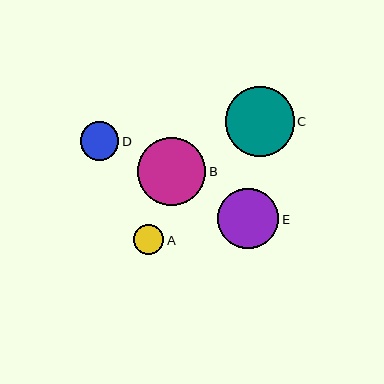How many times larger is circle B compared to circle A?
Circle B is approximately 2.3 times the size of circle A.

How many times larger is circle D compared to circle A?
Circle D is approximately 1.3 times the size of circle A.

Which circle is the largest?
Circle C is the largest with a size of approximately 69 pixels.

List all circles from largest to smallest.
From largest to smallest: C, B, E, D, A.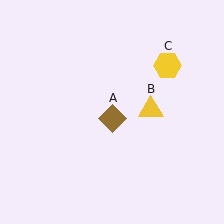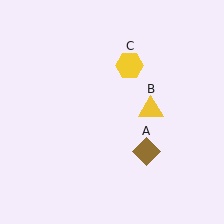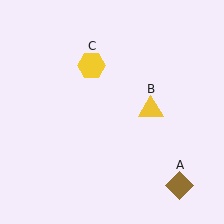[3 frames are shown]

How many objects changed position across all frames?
2 objects changed position: brown diamond (object A), yellow hexagon (object C).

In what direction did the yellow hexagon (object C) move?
The yellow hexagon (object C) moved left.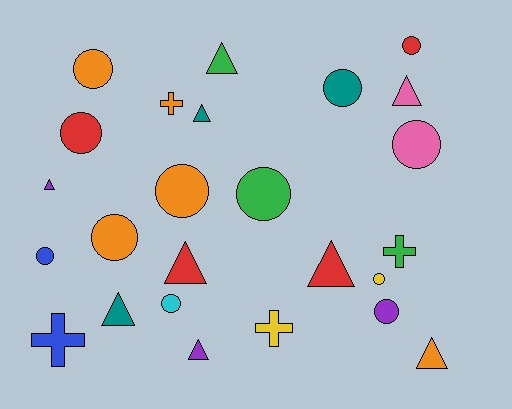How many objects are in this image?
There are 25 objects.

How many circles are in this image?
There are 12 circles.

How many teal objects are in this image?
There are 3 teal objects.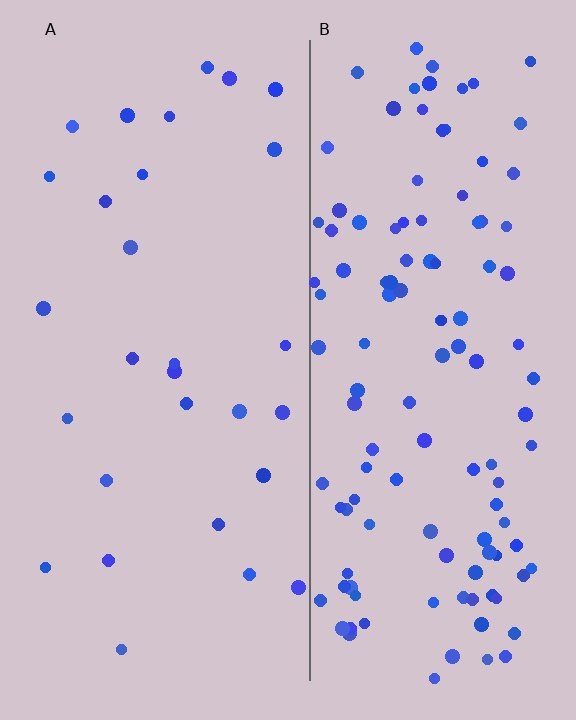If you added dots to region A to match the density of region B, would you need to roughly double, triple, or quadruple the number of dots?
Approximately quadruple.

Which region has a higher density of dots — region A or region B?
B (the right).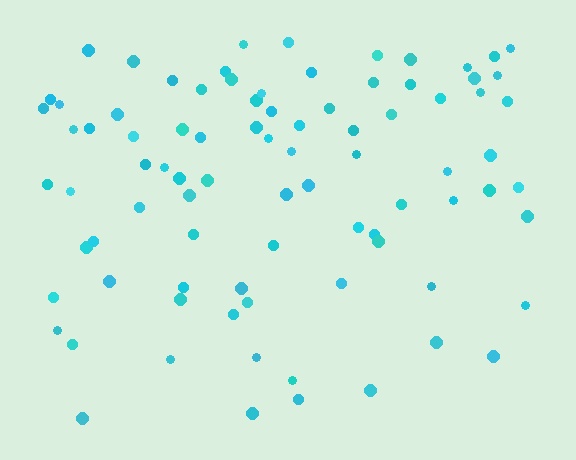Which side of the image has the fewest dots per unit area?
The bottom.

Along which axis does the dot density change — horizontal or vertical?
Vertical.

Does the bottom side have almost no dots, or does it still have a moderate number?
Still a moderate number, just noticeably fewer than the top.